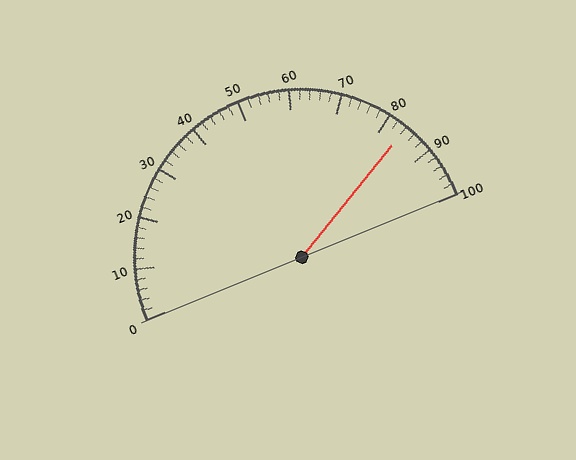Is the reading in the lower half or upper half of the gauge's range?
The reading is in the upper half of the range (0 to 100).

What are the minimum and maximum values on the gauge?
The gauge ranges from 0 to 100.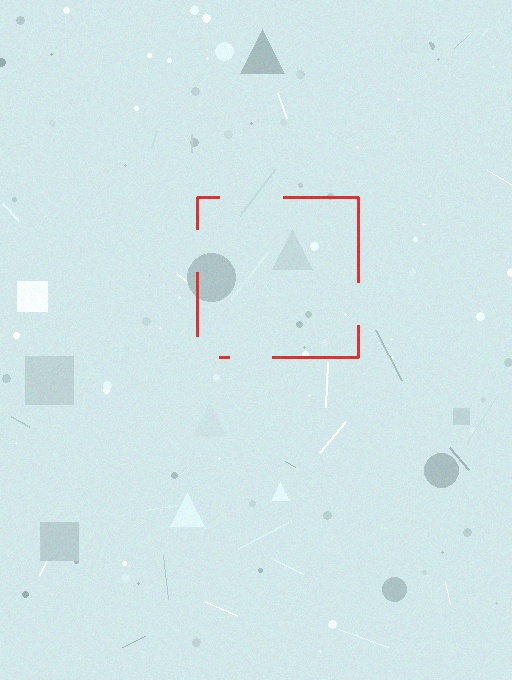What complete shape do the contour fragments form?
The contour fragments form a square.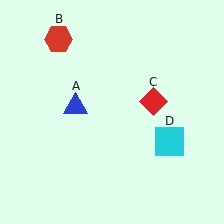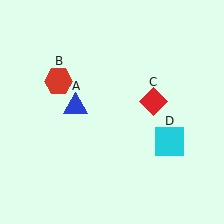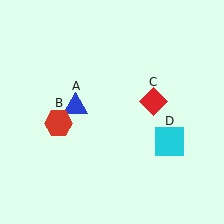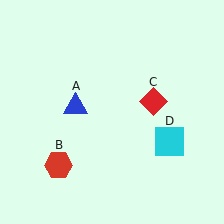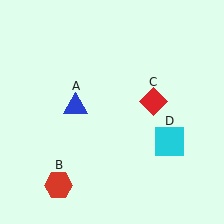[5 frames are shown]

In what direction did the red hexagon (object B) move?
The red hexagon (object B) moved down.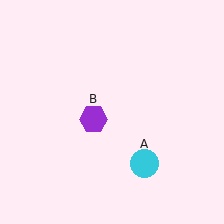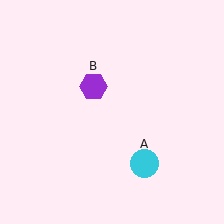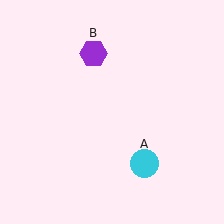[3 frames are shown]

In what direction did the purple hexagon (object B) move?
The purple hexagon (object B) moved up.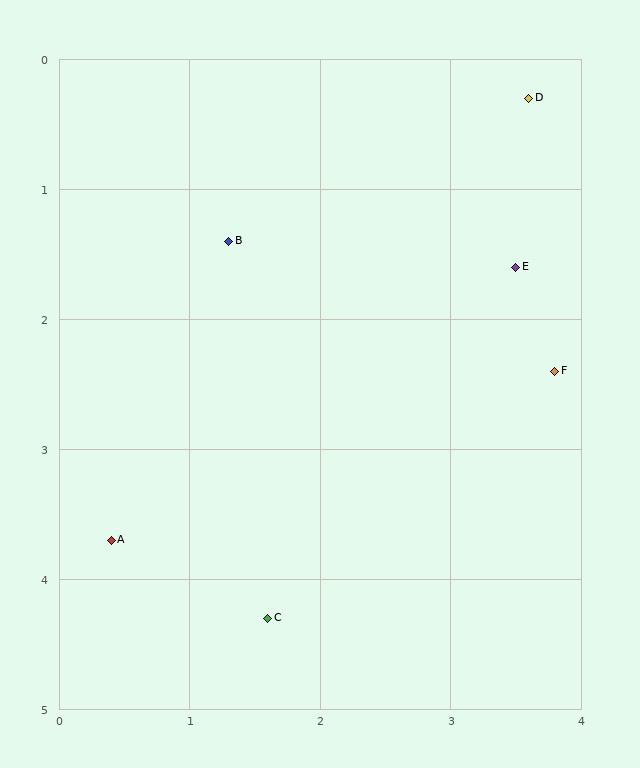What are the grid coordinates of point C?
Point C is at approximately (1.6, 4.3).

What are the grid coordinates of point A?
Point A is at approximately (0.4, 3.7).